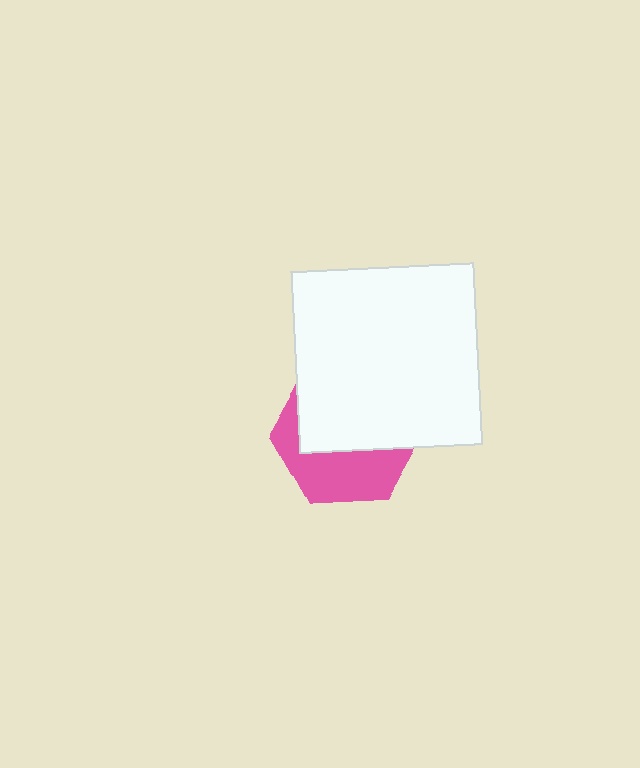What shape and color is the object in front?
The object in front is a white square.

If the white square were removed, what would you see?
You would see the complete pink hexagon.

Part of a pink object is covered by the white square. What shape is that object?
It is a hexagon.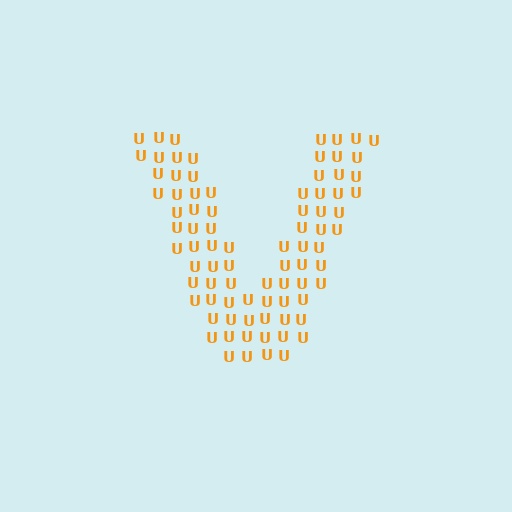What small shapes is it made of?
It is made of small letter U's.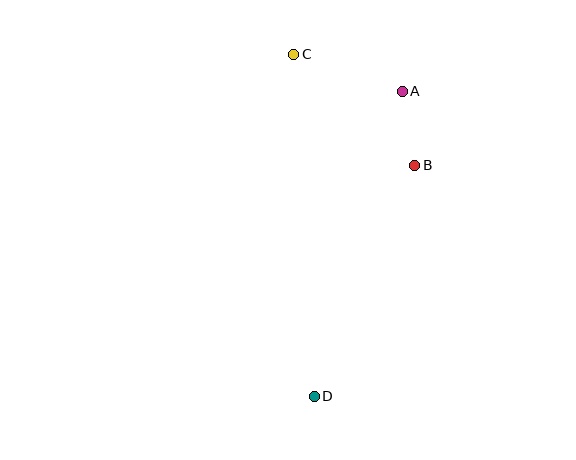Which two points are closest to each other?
Points A and B are closest to each other.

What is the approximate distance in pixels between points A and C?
The distance between A and C is approximately 115 pixels.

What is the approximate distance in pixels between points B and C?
The distance between B and C is approximately 164 pixels.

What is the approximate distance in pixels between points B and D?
The distance between B and D is approximately 252 pixels.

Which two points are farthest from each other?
Points C and D are farthest from each other.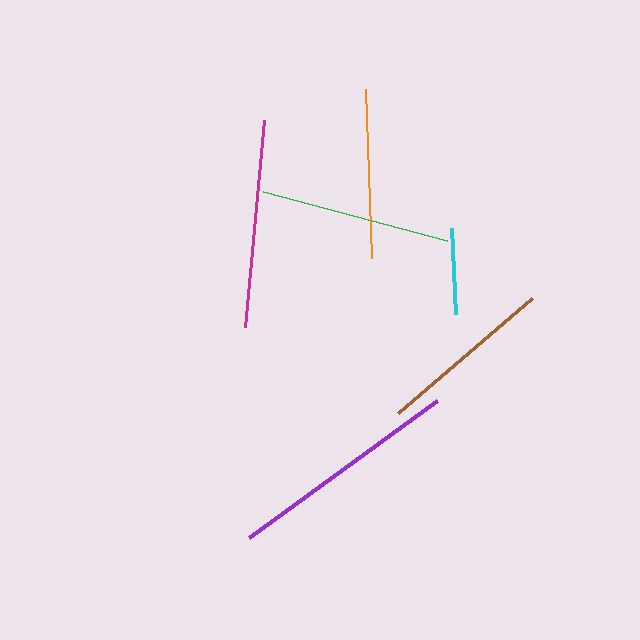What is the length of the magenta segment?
The magenta segment is approximately 208 pixels long.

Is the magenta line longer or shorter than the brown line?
The magenta line is longer than the brown line.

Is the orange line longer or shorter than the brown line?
The brown line is longer than the orange line.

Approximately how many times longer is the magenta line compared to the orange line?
The magenta line is approximately 1.2 times the length of the orange line.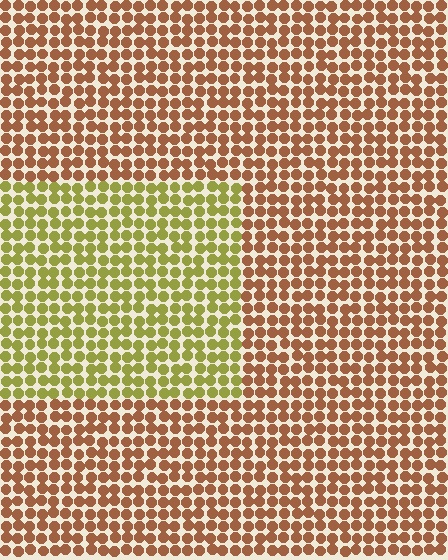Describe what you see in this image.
The image is filled with small brown elements in a uniform arrangement. A rectangle-shaped region is visible where the elements are tinted to a slightly different hue, forming a subtle color boundary.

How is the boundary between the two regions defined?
The boundary is defined purely by a slight shift in hue (about 47 degrees). Spacing, size, and orientation are identical on both sides.